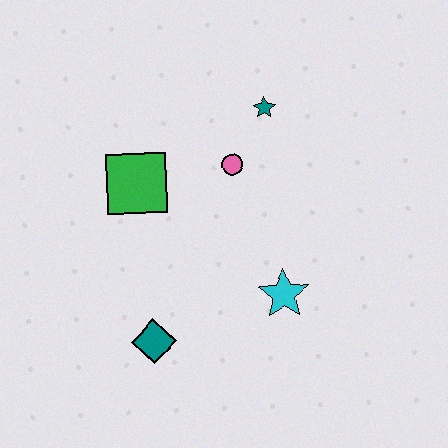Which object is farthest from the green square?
The cyan star is farthest from the green square.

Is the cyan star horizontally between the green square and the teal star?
No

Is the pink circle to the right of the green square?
Yes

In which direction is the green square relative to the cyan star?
The green square is to the left of the cyan star.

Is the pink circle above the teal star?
No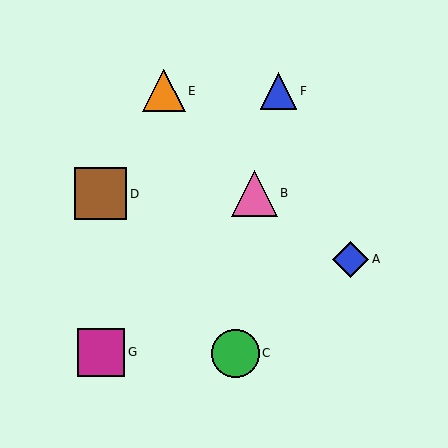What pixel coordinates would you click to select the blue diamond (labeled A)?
Click at (351, 259) to select the blue diamond A.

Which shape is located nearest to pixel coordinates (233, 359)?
The green circle (labeled C) at (235, 353) is nearest to that location.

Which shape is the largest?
The brown square (labeled D) is the largest.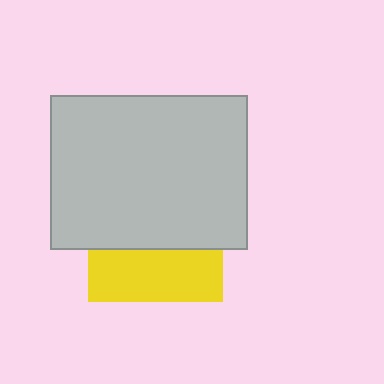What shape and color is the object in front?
The object in front is a light gray rectangle.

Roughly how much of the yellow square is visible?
A small part of it is visible (roughly 38%).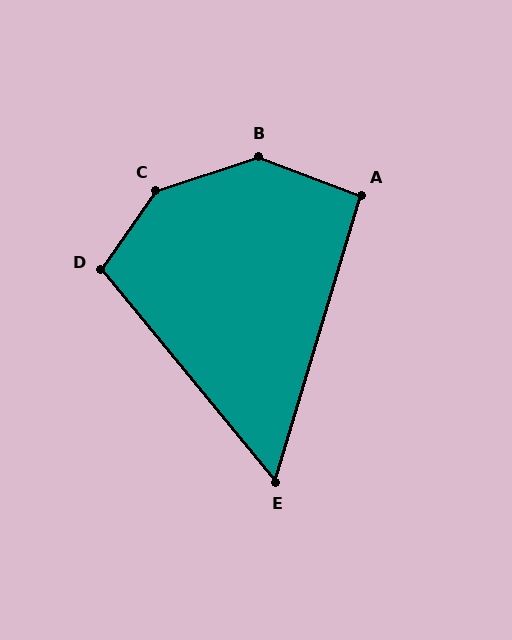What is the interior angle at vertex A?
Approximately 94 degrees (approximately right).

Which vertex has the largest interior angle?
C, at approximately 143 degrees.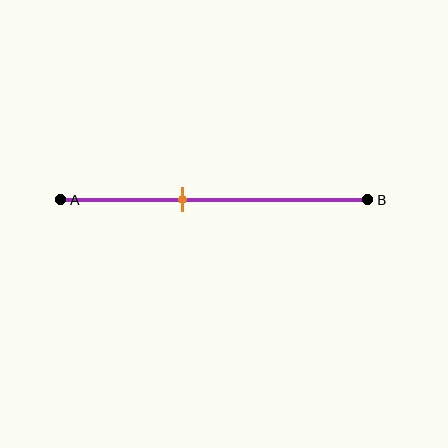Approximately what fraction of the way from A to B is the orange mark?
The orange mark is approximately 40% of the way from A to B.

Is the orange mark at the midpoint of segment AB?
No, the mark is at about 40% from A, not at the 50% midpoint.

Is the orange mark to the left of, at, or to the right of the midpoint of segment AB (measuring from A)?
The orange mark is to the left of the midpoint of segment AB.